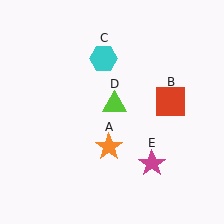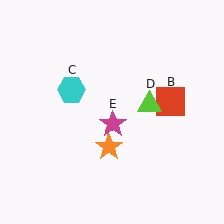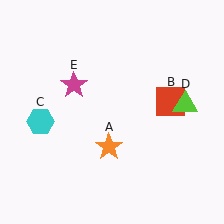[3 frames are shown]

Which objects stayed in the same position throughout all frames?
Orange star (object A) and red square (object B) remained stationary.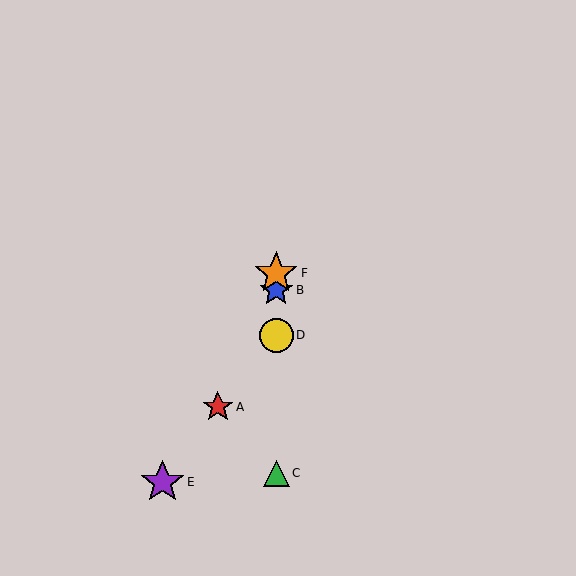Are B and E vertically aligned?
No, B is at x≈276 and E is at x≈162.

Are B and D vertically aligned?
Yes, both are at x≈276.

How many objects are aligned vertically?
4 objects (B, C, D, F) are aligned vertically.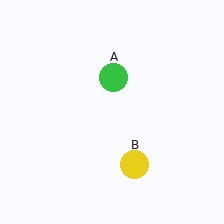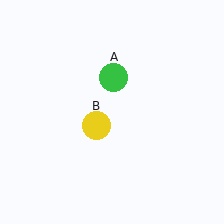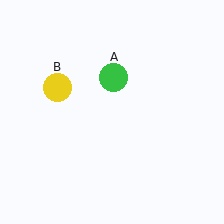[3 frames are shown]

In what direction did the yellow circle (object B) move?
The yellow circle (object B) moved up and to the left.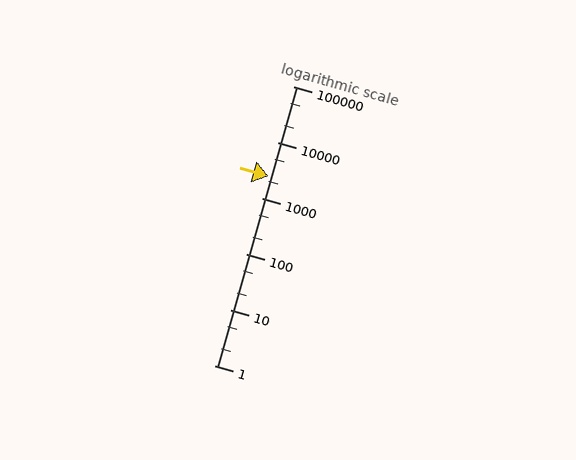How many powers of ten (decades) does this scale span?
The scale spans 5 decades, from 1 to 100000.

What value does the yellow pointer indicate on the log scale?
The pointer indicates approximately 2400.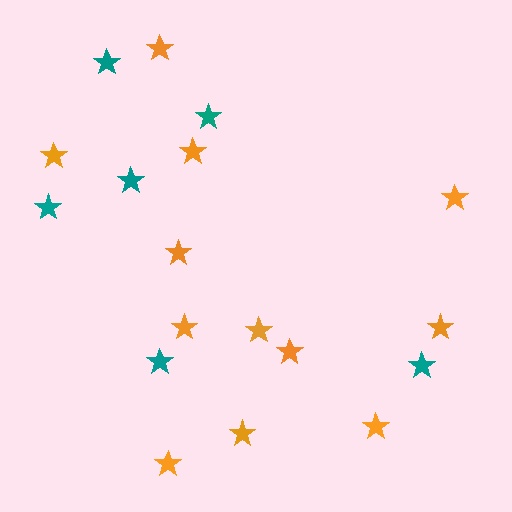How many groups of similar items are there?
There are 2 groups: one group of orange stars (12) and one group of teal stars (6).